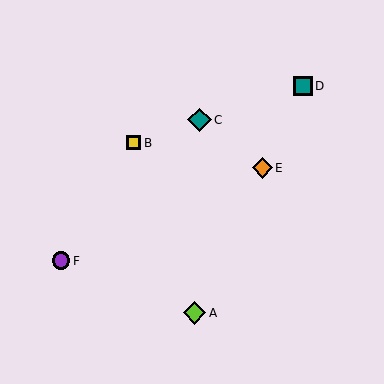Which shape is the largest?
The teal diamond (labeled C) is the largest.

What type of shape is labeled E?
Shape E is an orange diamond.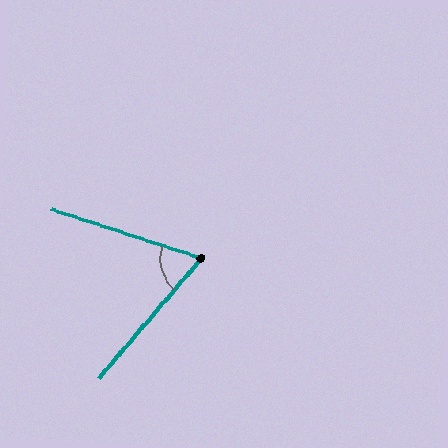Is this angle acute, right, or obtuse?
It is acute.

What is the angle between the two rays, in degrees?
Approximately 68 degrees.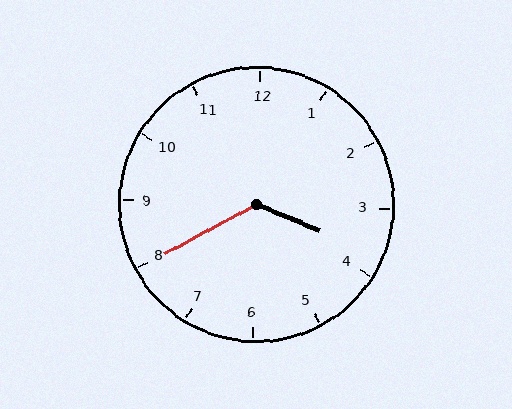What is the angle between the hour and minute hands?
Approximately 130 degrees.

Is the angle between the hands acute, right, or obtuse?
It is obtuse.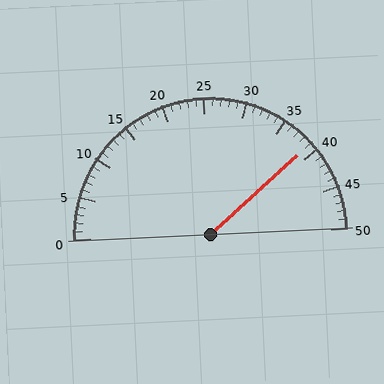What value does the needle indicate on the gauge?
The needle indicates approximately 39.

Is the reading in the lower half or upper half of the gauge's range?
The reading is in the upper half of the range (0 to 50).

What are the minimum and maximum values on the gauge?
The gauge ranges from 0 to 50.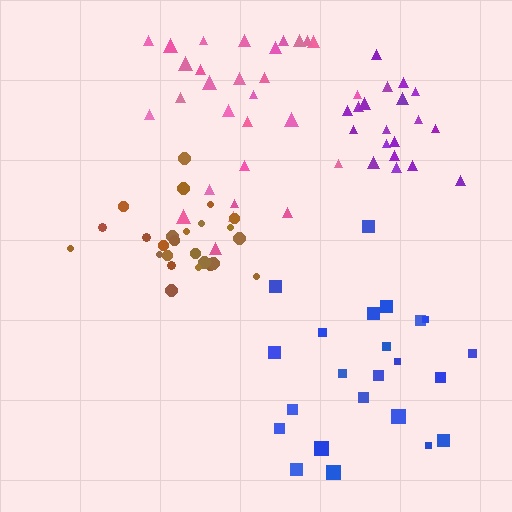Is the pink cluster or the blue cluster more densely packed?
Pink.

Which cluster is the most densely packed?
Brown.